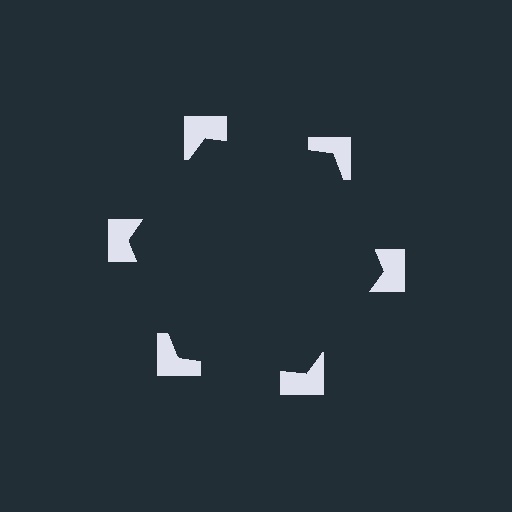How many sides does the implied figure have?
6 sides.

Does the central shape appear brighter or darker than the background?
It typically appears slightly darker than the background, even though no actual brightness change is drawn.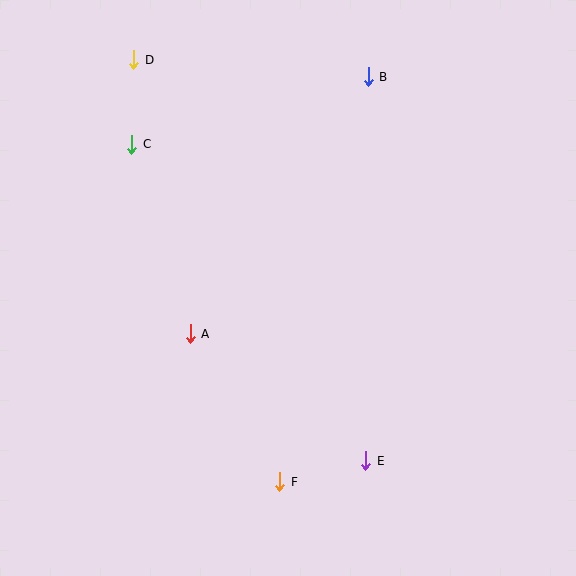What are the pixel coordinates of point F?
Point F is at (280, 482).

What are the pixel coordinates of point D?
Point D is at (134, 60).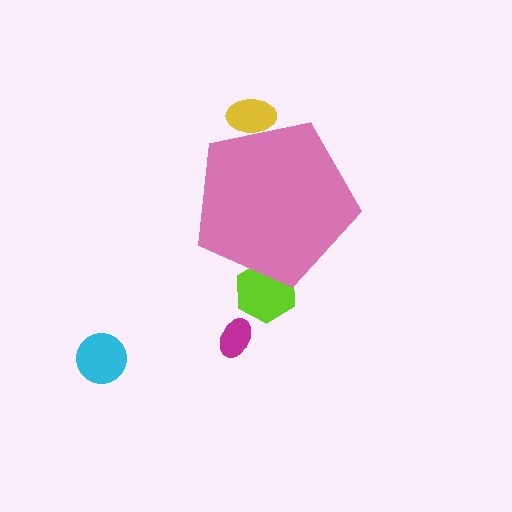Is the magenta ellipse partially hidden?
No, the magenta ellipse is fully visible.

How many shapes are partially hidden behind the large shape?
2 shapes are partially hidden.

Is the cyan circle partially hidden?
No, the cyan circle is fully visible.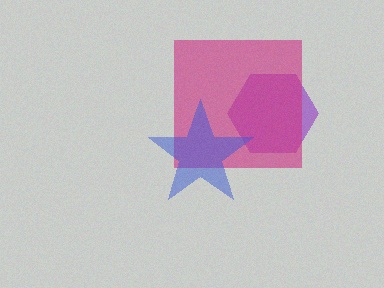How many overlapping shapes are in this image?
There are 3 overlapping shapes in the image.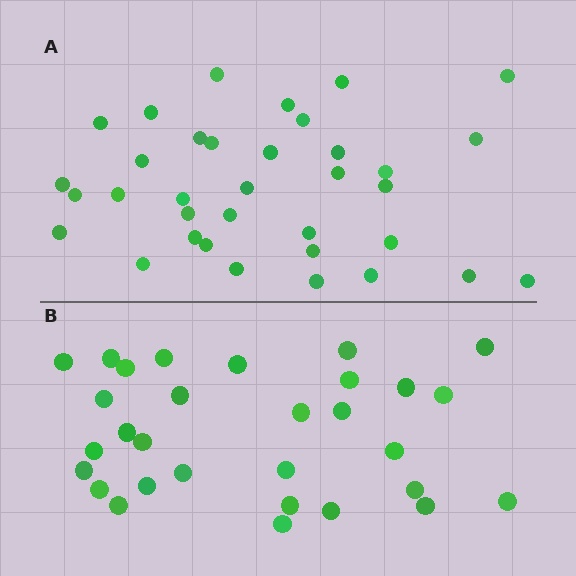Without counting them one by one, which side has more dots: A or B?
Region A (the top region) has more dots.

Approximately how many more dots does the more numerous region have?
Region A has about 5 more dots than region B.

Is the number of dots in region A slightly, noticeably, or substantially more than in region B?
Region A has only slightly more — the two regions are fairly close. The ratio is roughly 1.2 to 1.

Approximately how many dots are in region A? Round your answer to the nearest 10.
About 40 dots. (The exact count is 35, which rounds to 40.)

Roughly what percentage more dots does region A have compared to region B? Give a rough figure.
About 15% more.